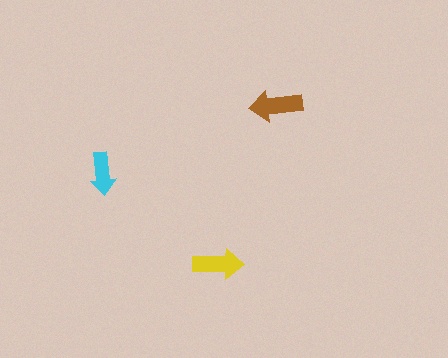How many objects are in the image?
There are 3 objects in the image.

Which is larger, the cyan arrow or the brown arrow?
The brown one.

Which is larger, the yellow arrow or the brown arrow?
The brown one.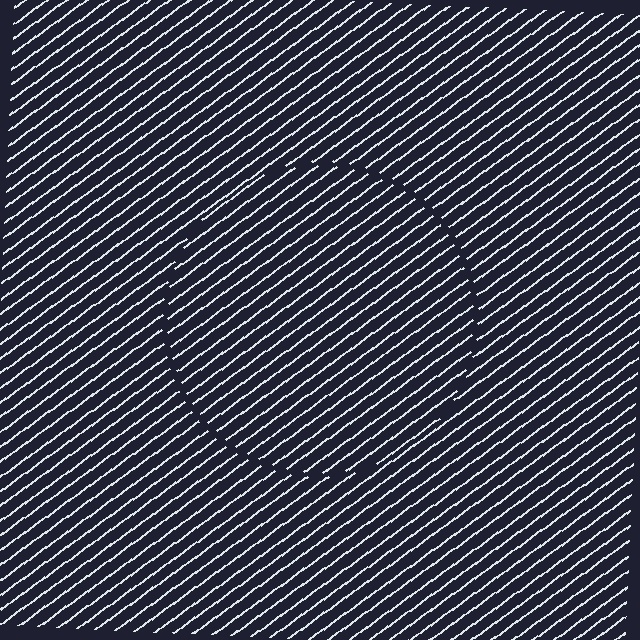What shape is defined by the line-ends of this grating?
An illusory circle. The interior of the shape contains the same grating, shifted by half a period — the contour is defined by the phase discontinuity where line-ends from the inner and outer gratings abut.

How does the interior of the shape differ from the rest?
The interior of the shape contains the same grating, shifted by half a period — the contour is defined by the phase discontinuity where line-ends from the inner and outer gratings abut.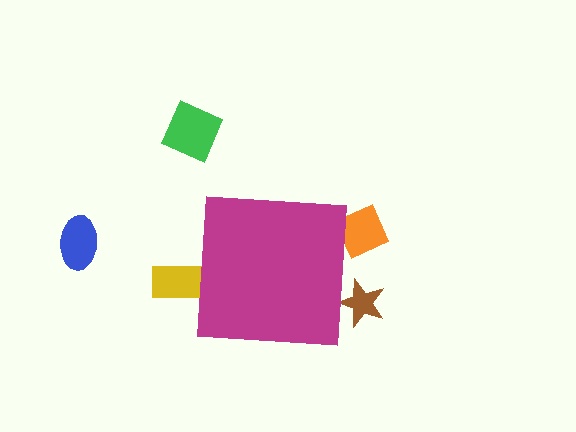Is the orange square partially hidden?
Yes, the orange square is partially hidden behind the magenta square.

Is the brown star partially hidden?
Yes, the brown star is partially hidden behind the magenta square.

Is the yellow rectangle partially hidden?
Yes, the yellow rectangle is partially hidden behind the magenta square.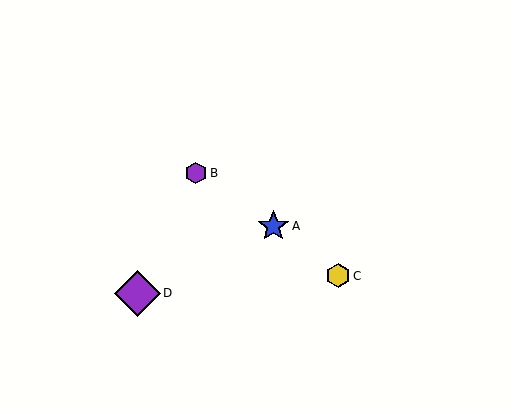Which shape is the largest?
The purple diamond (labeled D) is the largest.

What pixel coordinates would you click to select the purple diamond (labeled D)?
Click at (137, 293) to select the purple diamond D.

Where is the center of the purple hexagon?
The center of the purple hexagon is at (196, 173).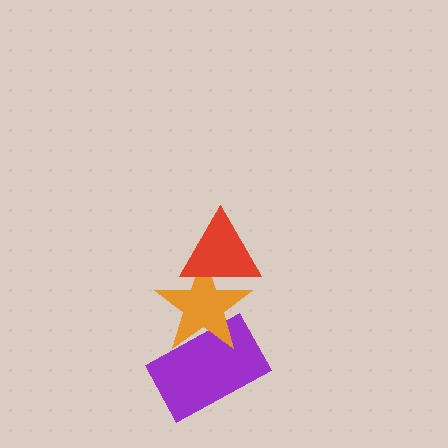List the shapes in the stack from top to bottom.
From top to bottom: the red triangle, the orange star, the purple rectangle.